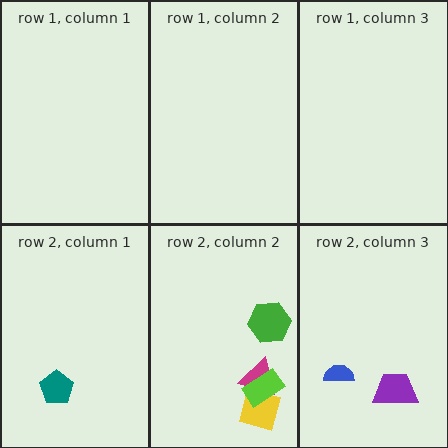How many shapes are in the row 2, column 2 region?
4.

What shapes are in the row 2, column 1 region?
The teal pentagon.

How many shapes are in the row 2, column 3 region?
2.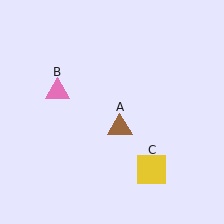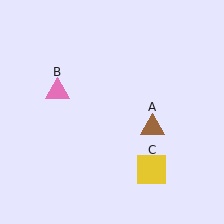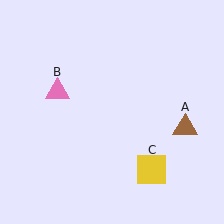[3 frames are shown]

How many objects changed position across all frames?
1 object changed position: brown triangle (object A).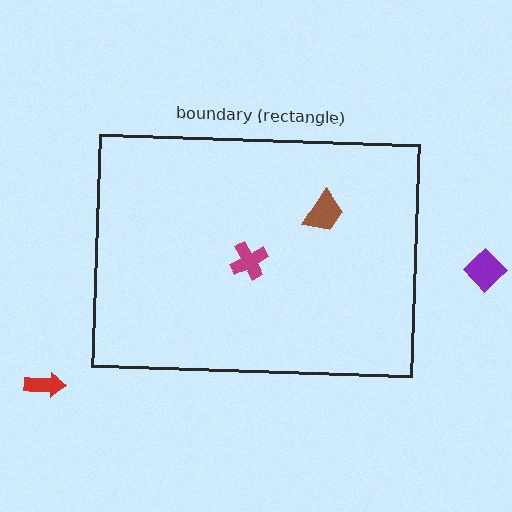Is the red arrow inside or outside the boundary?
Outside.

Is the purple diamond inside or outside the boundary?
Outside.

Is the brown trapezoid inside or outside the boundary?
Inside.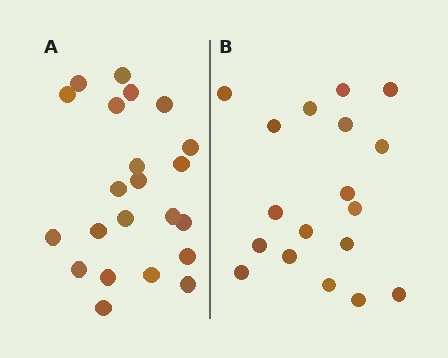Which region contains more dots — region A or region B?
Region A (the left region) has more dots.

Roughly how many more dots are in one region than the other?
Region A has about 4 more dots than region B.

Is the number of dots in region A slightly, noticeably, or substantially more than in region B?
Region A has only slightly more — the two regions are fairly close. The ratio is roughly 1.2 to 1.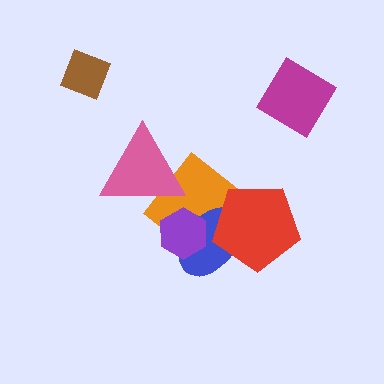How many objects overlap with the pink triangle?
1 object overlaps with the pink triangle.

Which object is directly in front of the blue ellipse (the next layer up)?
The red pentagon is directly in front of the blue ellipse.